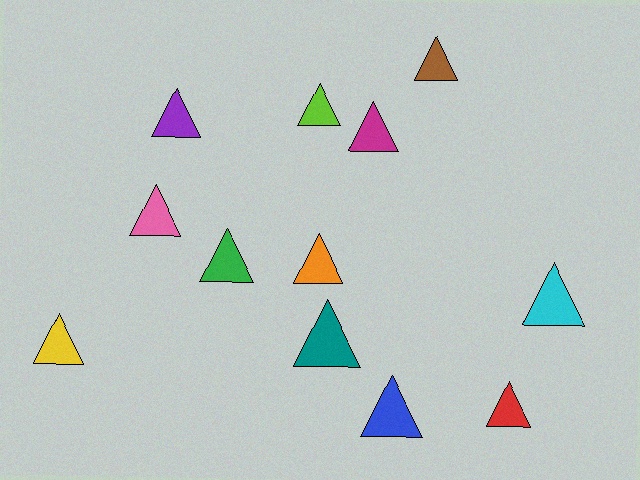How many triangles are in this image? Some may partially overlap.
There are 12 triangles.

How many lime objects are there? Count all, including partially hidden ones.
There is 1 lime object.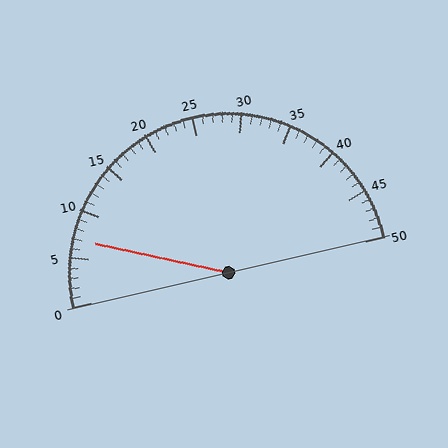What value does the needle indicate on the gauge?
The needle indicates approximately 7.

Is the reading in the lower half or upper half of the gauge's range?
The reading is in the lower half of the range (0 to 50).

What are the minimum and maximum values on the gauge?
The gauge ranges from 0 to 50.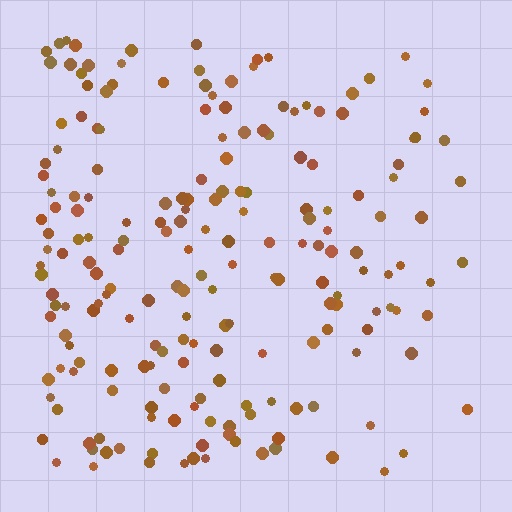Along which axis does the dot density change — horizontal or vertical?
Horizontal.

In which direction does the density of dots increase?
From right to left, with the left side densest.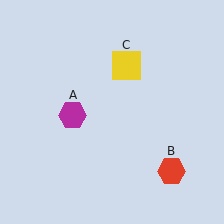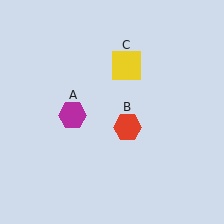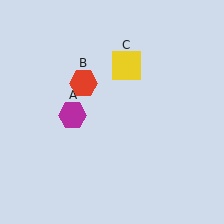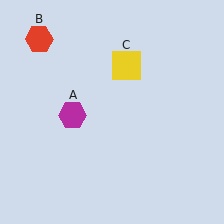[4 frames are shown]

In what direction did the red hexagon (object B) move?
The red hexagon (object B) moved up and to the left.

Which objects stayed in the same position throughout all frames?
Magenta hexagon (object A) and yellow square (object C) remained stationary.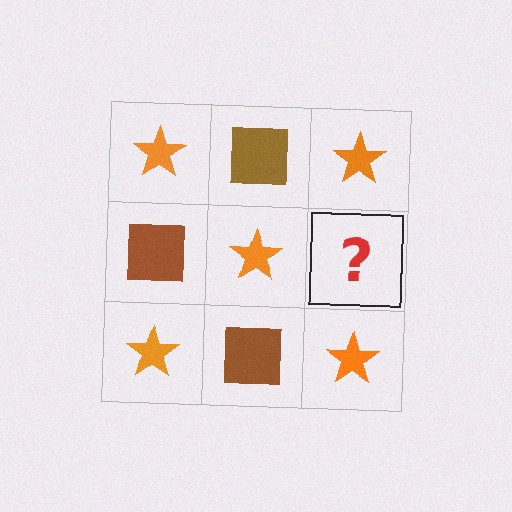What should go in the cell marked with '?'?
The missing cell should contain a brown square.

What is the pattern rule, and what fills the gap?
The rule is that it alternates orange star and brown square in a checkerboard pattern. The gap should be filled with a brown square.